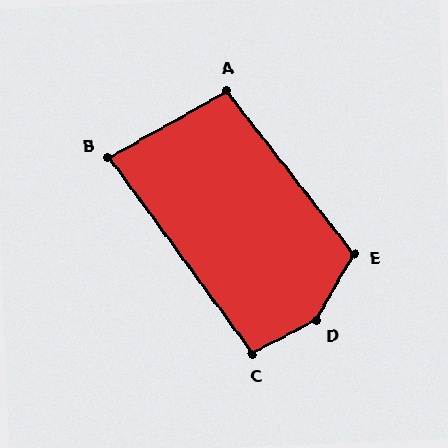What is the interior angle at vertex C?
Approximately 98 degrees (obtuse).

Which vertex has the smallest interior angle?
B, at approximately 83 degrees.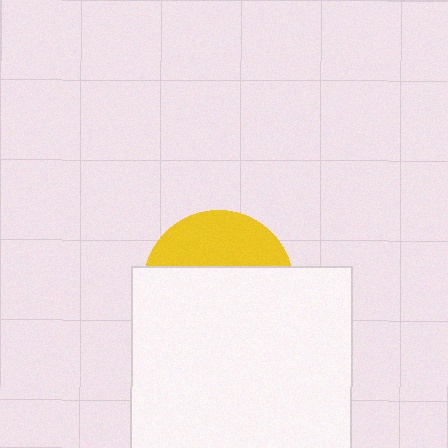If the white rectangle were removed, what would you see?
You would see the complete yellow circle.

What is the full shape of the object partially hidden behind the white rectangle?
The partially hidden object is a yellow circle.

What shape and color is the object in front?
The object in front is a white rectangle.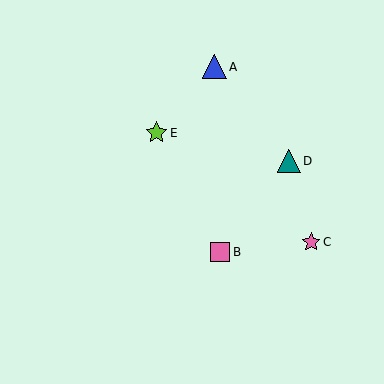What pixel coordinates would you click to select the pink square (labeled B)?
Click at (220, 252) to select the pink square B.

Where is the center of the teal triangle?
The center of the teal triangle is at (289, 161).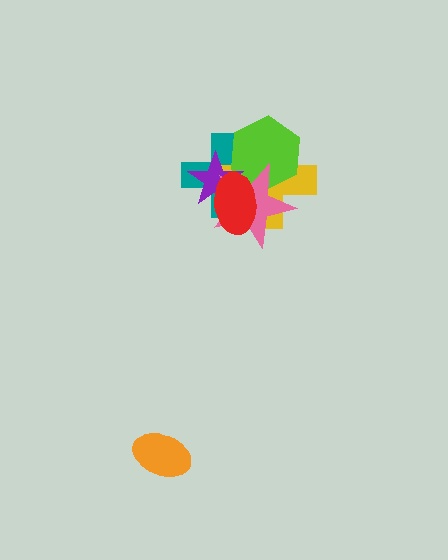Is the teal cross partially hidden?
Yes, it is partially covered by another shape.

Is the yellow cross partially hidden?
Yes, it is partially covered by another shape.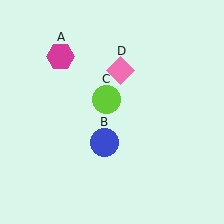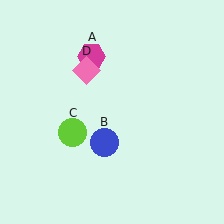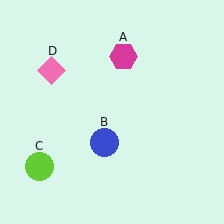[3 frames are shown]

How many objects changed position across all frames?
3 objects changed position: magenta hexagon (object A), lime circle (object C), pink diamond (object D).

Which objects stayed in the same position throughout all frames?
Blue circle (object B) remained stationary.